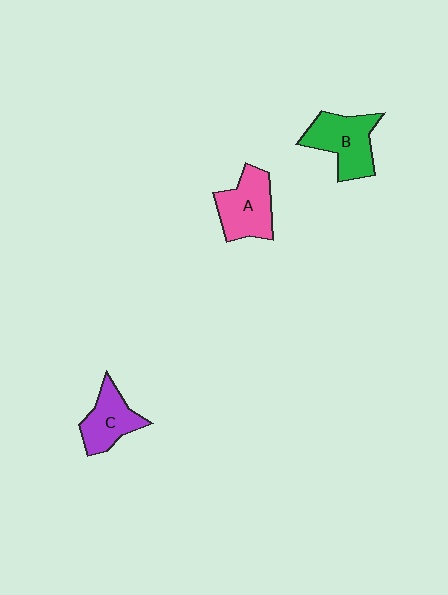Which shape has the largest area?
Shape B (green).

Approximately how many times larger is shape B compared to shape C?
Approximately 1.2 times.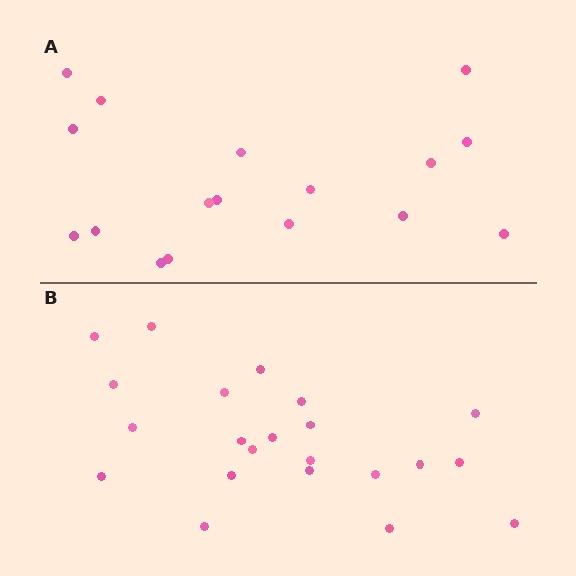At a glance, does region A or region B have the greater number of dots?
Region B (the bottom region) has more dots.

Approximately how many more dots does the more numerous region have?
Region B has about 5 more dots than region A.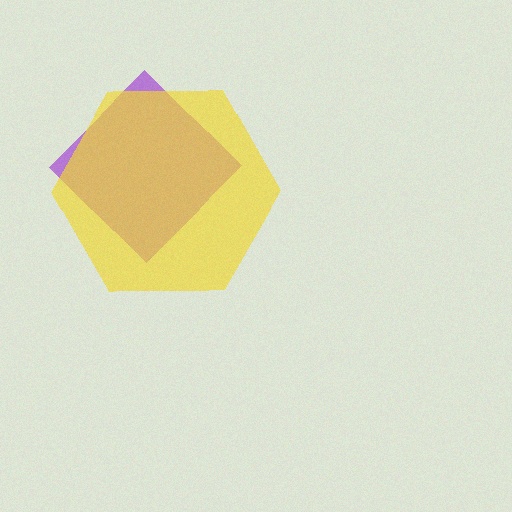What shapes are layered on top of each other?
The layered shapes are: a purple diamond, a yellow hexagon.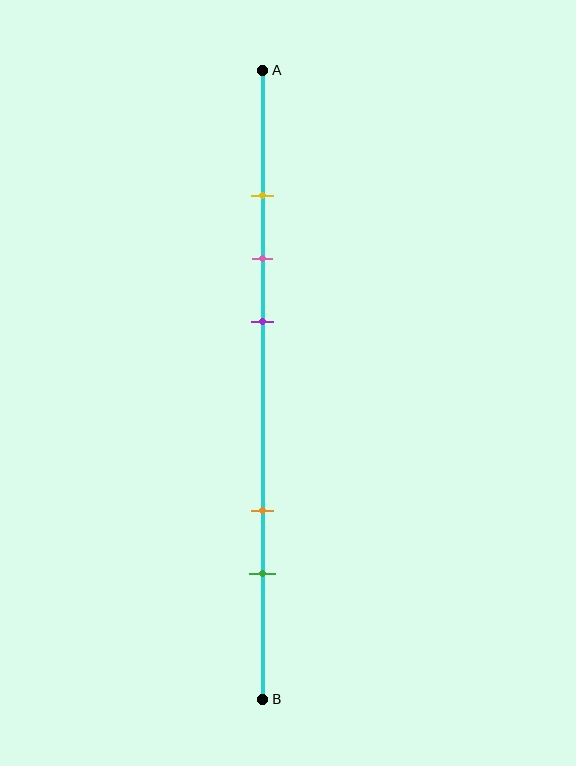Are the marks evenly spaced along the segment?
No, the marks are not evenly spaced.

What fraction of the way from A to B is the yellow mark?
The yellow mark is approximately 20% (0.2) of the way from A to B.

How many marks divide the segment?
There are 5 marks dividing the segment.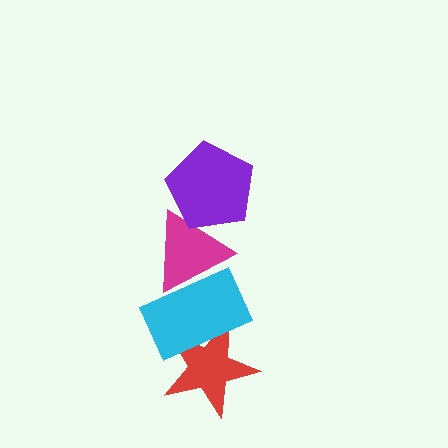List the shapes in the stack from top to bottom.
From top to bottom: the purple pentagon, the magenta triangle, the cyan rectangle, the red star.